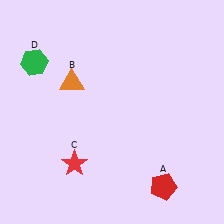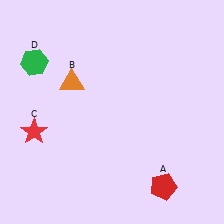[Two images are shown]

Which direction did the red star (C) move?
The red star (C) moved left.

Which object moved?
The red star (C) moved left.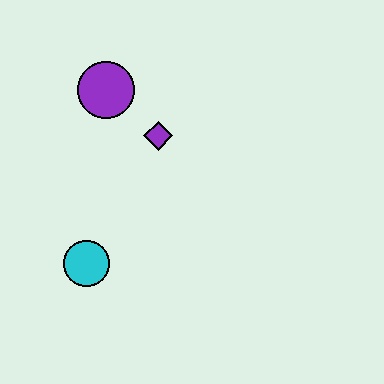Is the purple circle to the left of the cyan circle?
No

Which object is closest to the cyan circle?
The purple diamond is closest to the cyan circle.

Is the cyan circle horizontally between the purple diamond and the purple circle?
No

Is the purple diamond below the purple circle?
Yes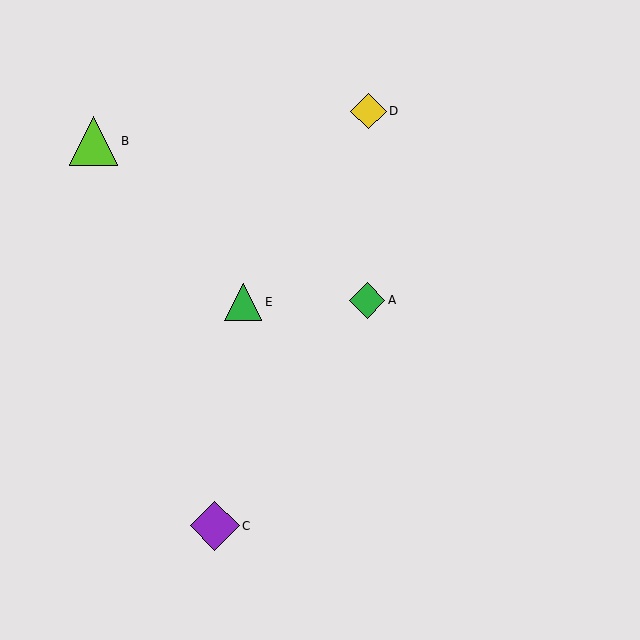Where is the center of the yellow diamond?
The center of the yellow diamond is at (369, 111).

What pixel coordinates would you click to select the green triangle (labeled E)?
Click at (243, 302) to select the green triangle E.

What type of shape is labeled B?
Shape B is a lime triangle.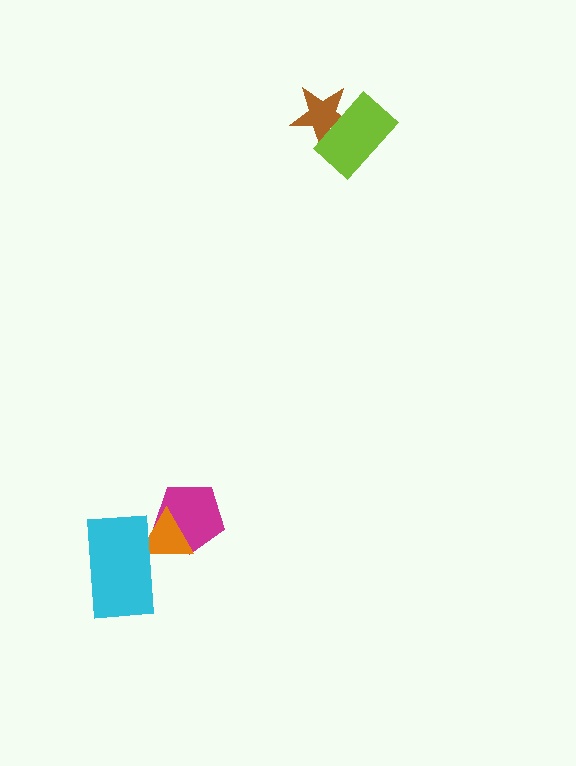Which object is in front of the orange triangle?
The cyan rectangle is in front of the orange triangle.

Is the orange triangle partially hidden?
Yes, it is partially covered by another shape.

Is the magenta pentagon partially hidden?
Yes, it is partially covered by another shape.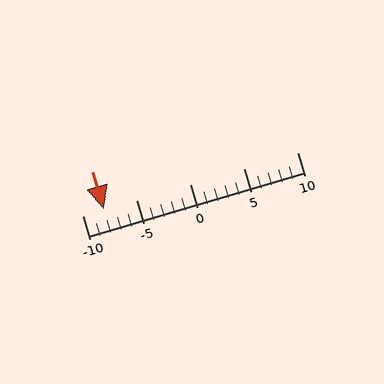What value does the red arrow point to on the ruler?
The red arrow points to approximately -8.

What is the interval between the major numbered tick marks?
The major tick marks are spaced 5 units apart.